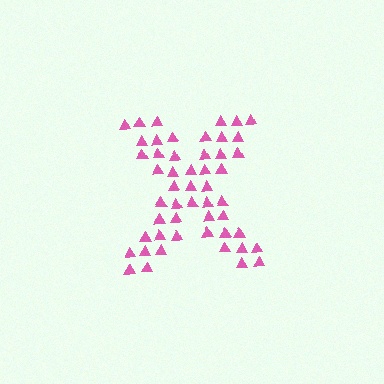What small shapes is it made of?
It is made of small triangles.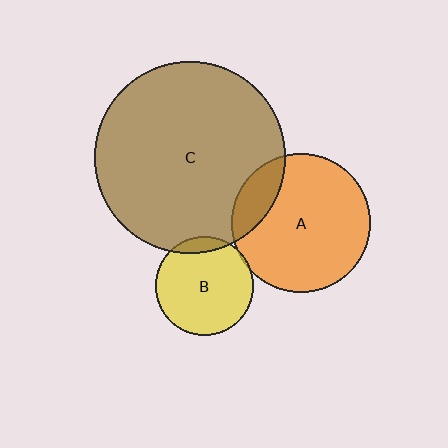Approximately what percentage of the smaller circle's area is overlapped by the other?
Approximately 15%.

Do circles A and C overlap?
Yes.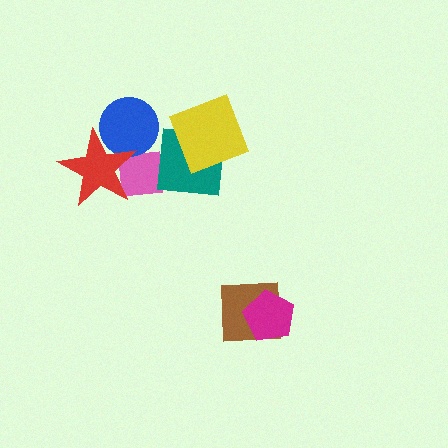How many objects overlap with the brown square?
1 object overlaps with the brown square.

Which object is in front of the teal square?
The yellow diamond is in front of the teal square.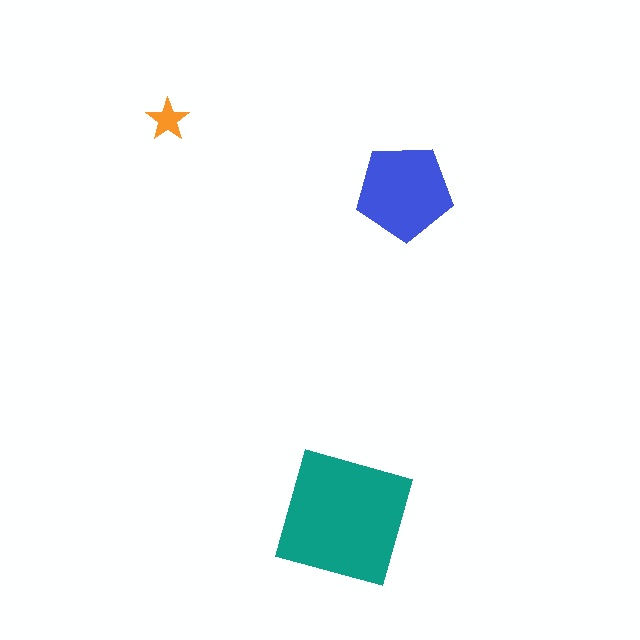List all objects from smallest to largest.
The orange star, the blue pentagon, the teal square.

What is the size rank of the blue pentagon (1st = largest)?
2nd.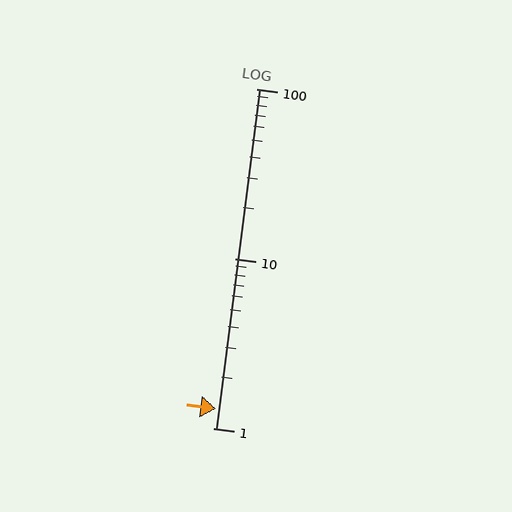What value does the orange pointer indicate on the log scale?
The pointer indicates approximately 1.3.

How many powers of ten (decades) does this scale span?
The scale spans 2 decades, from 1 to 100.